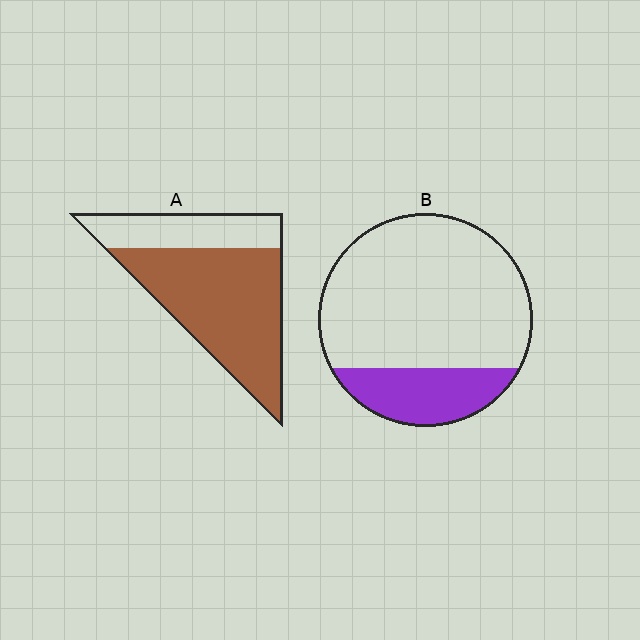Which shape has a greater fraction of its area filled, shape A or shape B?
Shape A.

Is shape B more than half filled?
No.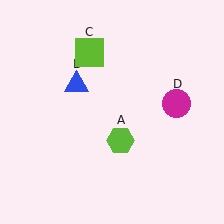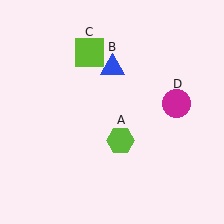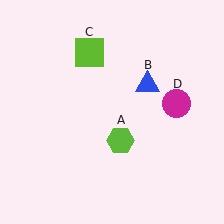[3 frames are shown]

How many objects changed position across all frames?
1 object changed position: blue triangle (object B).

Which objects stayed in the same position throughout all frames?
Lime hexagon (object A) and lime square (object C) and magenta circle (object D) remained stationary.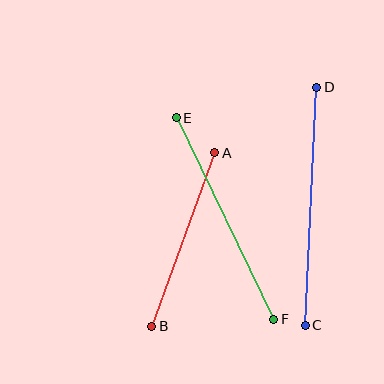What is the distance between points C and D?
The distance is approximately 238 pixels.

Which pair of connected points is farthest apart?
Points C and D are farthest apart.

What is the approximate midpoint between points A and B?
The midpoint is at approximately (183, 239) pixels.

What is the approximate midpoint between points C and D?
The midpoint is at approximately (311, 206) pixels.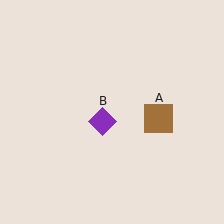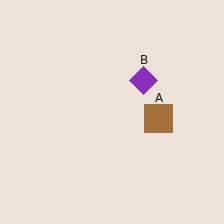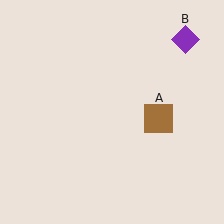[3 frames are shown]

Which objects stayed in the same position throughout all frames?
Brown square (object A) remained stationary.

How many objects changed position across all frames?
1 object changed position: purple diamond (object B).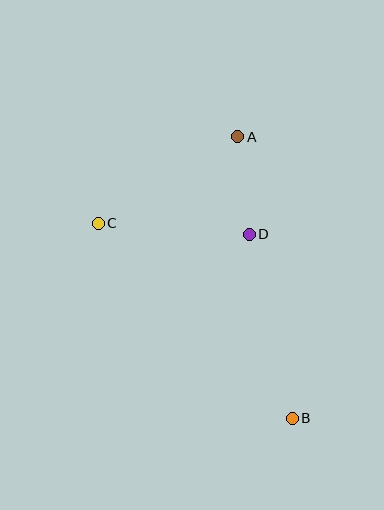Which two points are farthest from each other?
Points A and B are farthest from each other.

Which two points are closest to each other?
Points A and D are closest to each other.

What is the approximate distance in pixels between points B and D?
The distance between B and D is approximately 189 pixels.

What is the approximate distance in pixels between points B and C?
The distance between B and C is approximately 275 pixels.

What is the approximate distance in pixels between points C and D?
The distance between C and D is approximately 151 pixels.